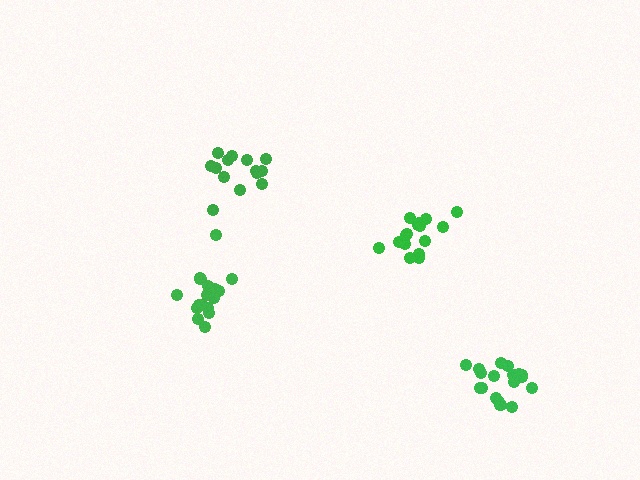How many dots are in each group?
Group 1: 17 dots, Group 2: 16 dots, Group 3: 18 dots, Group 4: 14 dots (65 total).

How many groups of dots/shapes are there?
There are 4 groups.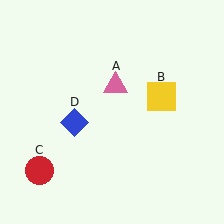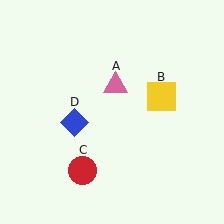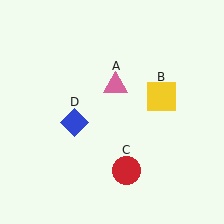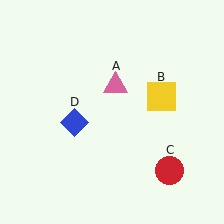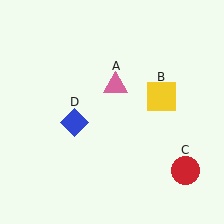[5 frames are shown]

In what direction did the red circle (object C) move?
The red circle (object C) moved right.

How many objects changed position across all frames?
1 object changed position: red circle (object C).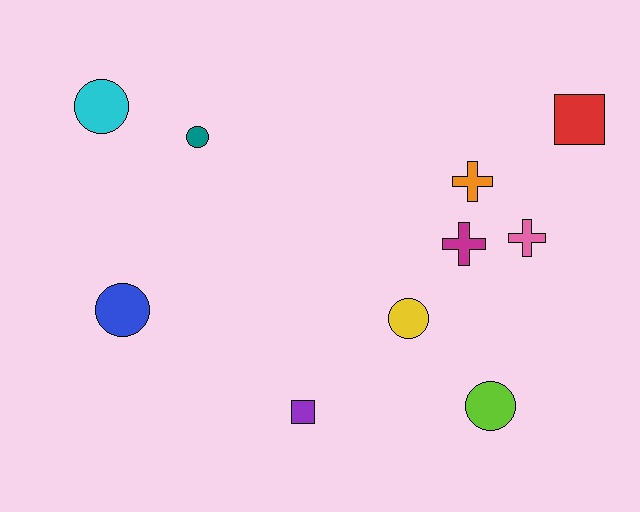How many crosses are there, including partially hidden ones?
There are 3 crosses.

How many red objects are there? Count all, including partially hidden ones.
There is 1 red object.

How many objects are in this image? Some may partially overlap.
There are 10 objects.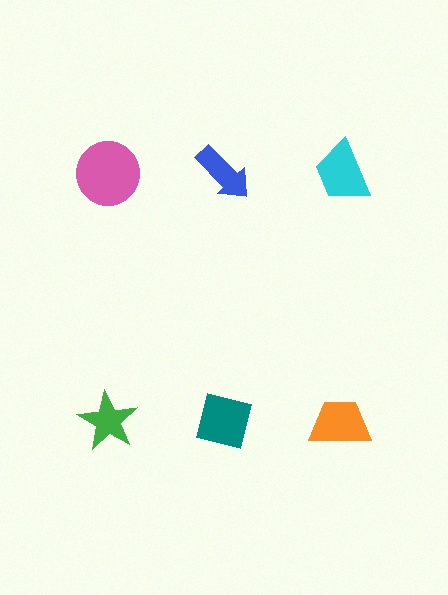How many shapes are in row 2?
3 shapes.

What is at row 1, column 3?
A cyan trapezoid.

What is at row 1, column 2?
A blue arrow.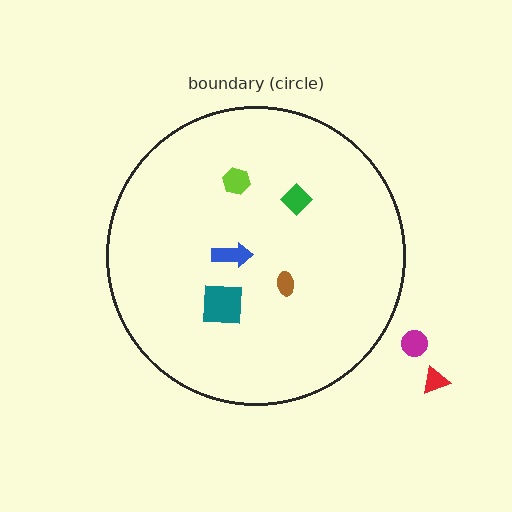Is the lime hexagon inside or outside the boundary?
Inside.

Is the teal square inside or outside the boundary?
Inside.